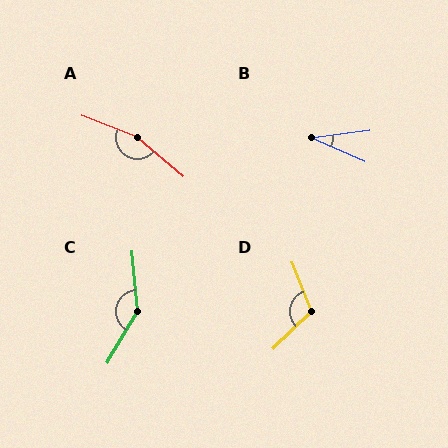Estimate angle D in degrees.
Approximately 113 degrees.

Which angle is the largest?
A, at approximately 161 degrees.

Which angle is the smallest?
B, at approximately 31 degrees.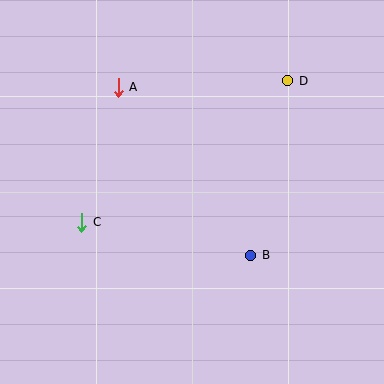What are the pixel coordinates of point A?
Point A is at (118, 87).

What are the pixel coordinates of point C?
Point C is at (82, 222).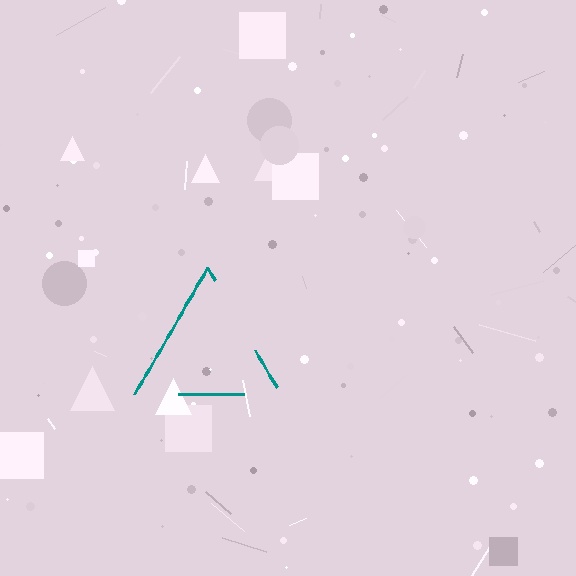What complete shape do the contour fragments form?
The contour fragments form a triangle.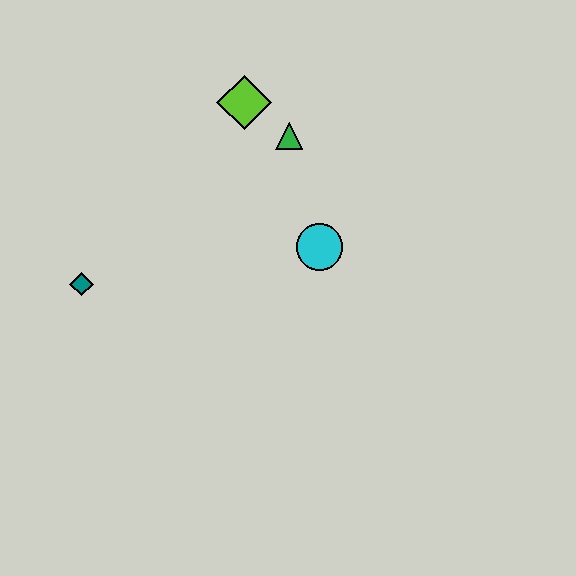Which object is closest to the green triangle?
The lime diamond is closest to the green triangle.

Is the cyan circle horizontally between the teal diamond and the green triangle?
No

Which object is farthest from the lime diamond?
The teal diamond is farthest from the lime diamond.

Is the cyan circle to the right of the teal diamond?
Yes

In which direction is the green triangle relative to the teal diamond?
The green triangle is to the right of the teal diamond.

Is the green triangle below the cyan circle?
No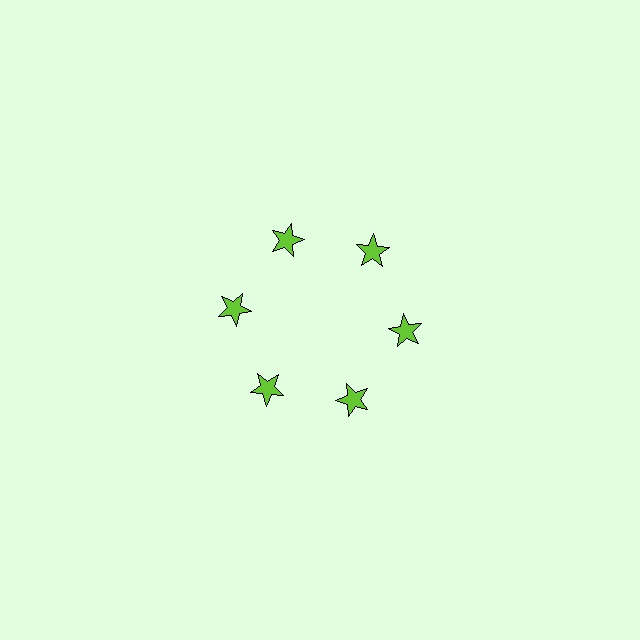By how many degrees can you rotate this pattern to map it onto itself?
The pattern maps onto itself every 60 degrees of rotation.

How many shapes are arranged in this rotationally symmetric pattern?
There are 6 shapes, arranged in 6 groups of 1.